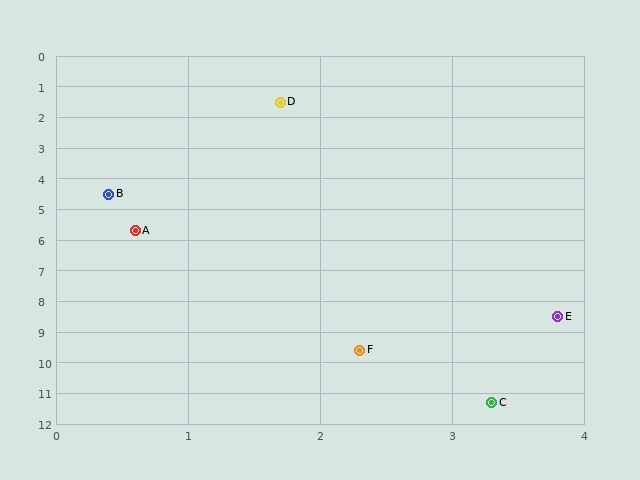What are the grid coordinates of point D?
Point D is at approximately (1.7, 1.5).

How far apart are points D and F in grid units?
Points D and F are about 8.1 grid units apart.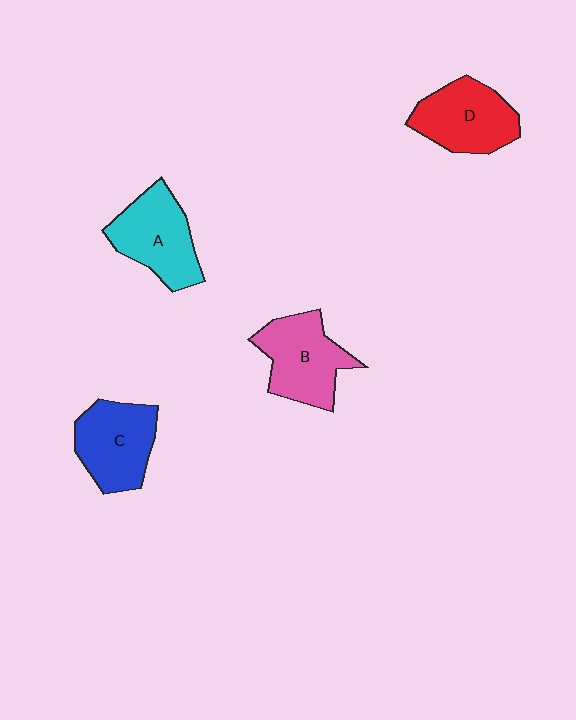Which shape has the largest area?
Shape B (pink).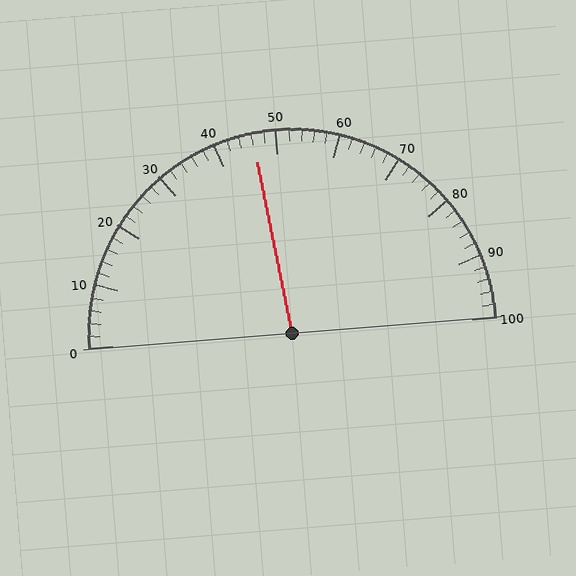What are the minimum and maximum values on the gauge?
The gauge ranges from 0 to 100.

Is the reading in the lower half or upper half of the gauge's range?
The reading is in the lower half of the range (0 to 100).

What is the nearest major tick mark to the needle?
The nearest major tick mark is 50.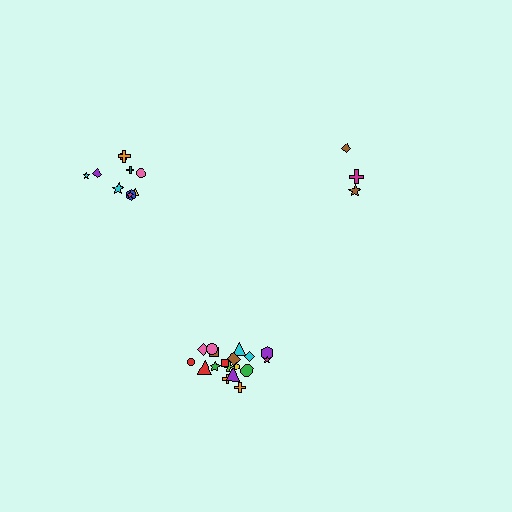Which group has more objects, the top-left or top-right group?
The top-left group.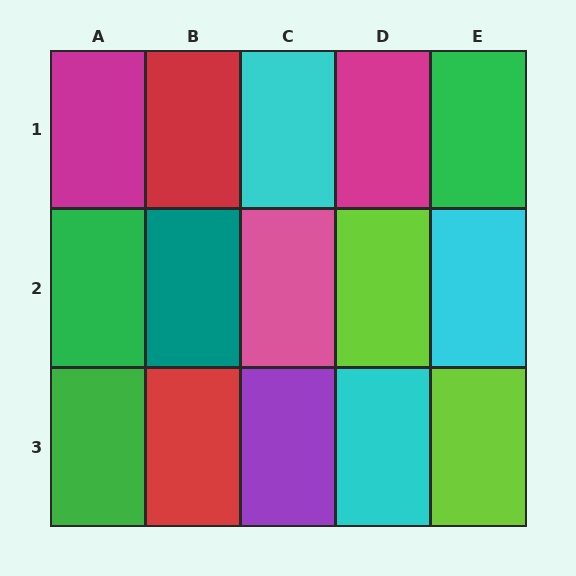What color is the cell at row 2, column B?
Teal.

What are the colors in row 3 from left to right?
Green, red, purple, cyan, lime.